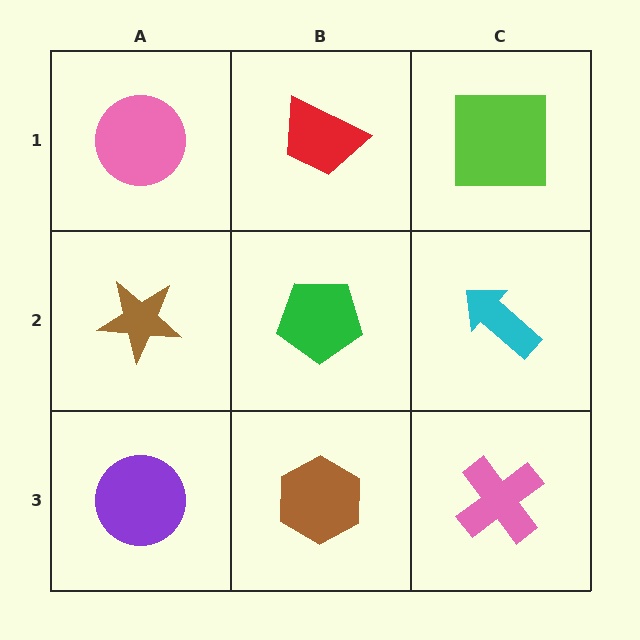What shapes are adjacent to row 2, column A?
A pink circle (row 1, column A), a purple circle (row 3, column A), a green pentagon (row 2, column B).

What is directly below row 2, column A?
A purple circle.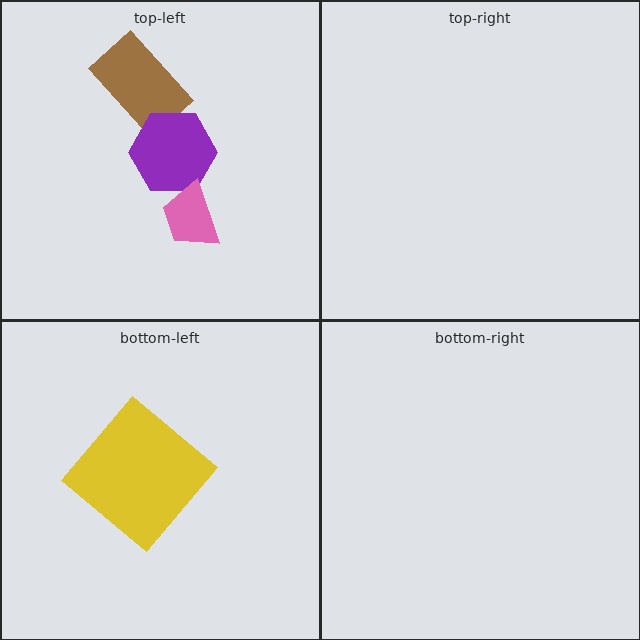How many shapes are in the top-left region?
3.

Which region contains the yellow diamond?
The bottom-left region.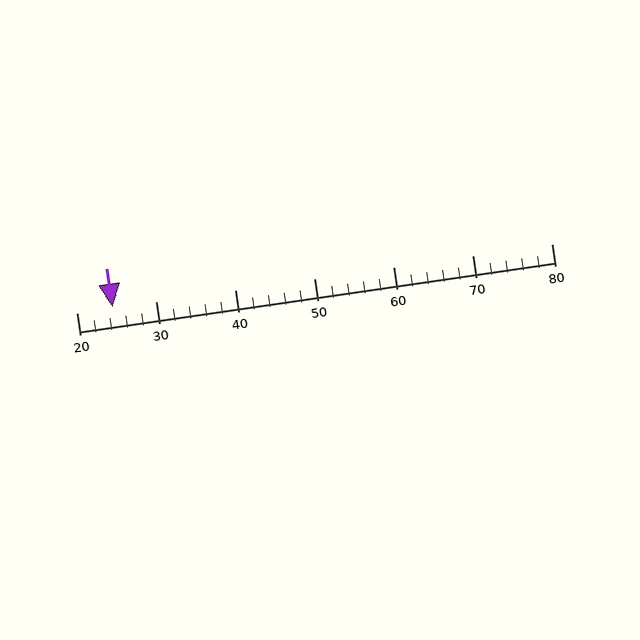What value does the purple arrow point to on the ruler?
The purple arrow points to approximately 24.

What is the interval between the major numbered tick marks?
The major tick marks are spaced 10 units apart.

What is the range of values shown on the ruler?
The ruler shows values from 20 to 80.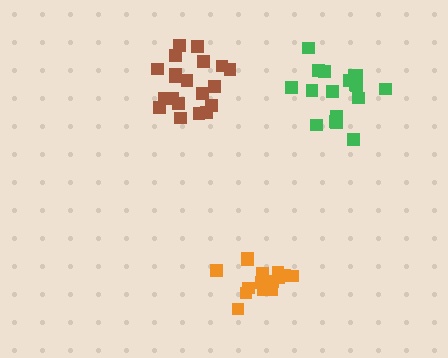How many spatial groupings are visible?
There are 3 spatial groupings.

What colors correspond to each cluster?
The clusters are colored: green, orange, brown.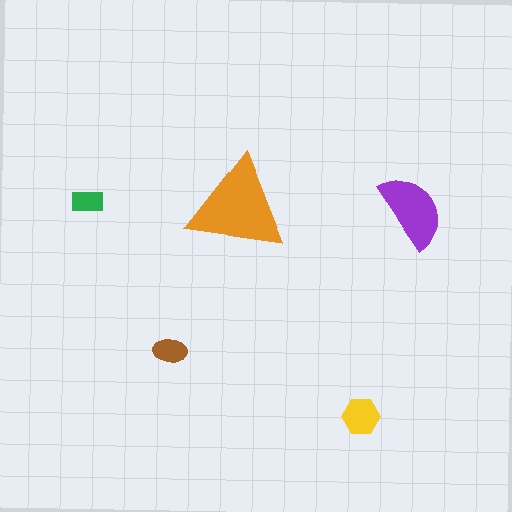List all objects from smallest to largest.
The green rectangle, the brown ellipse, the yellow hexagon, the purple semicircle, the orange triangle.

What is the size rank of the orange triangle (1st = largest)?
1st.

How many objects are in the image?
There are 5 objects in the image.